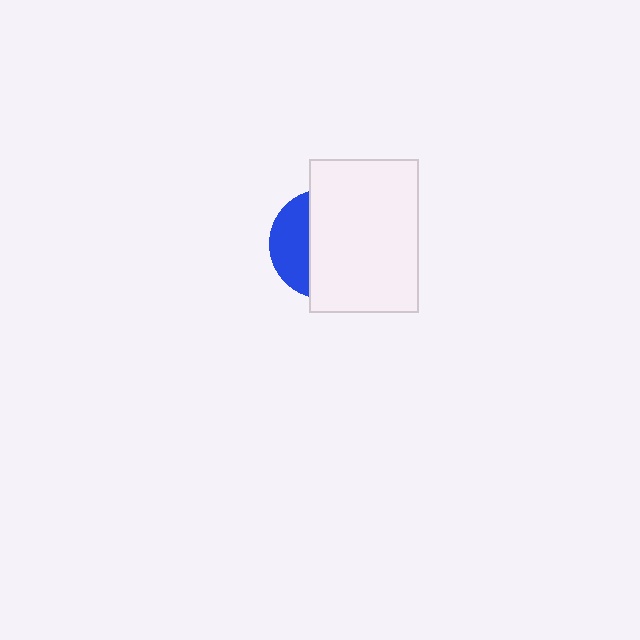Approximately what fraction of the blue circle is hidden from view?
Roughly 67% of the blue circle is hidden behind the white rectangle.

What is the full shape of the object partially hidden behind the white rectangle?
The partially hidden object is a blue circle.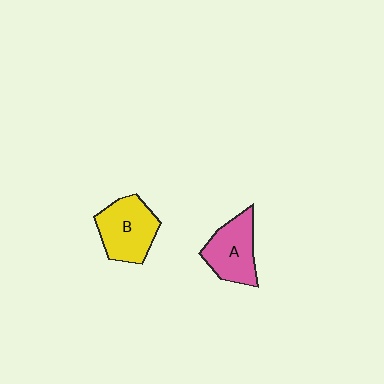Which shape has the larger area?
Shape B (yellow).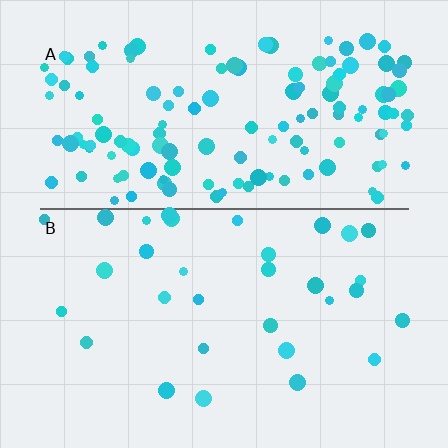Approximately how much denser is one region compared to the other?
Approximately 4.2× — region A over region B.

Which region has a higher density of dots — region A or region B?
A (the top).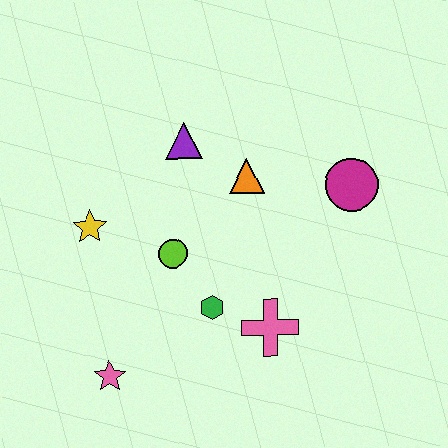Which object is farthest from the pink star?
The magenta circle is farthest from the pink star.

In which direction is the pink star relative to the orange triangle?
The pink star is below the orange triangle.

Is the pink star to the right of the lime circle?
No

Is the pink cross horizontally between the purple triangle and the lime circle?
No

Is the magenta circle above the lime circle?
Yes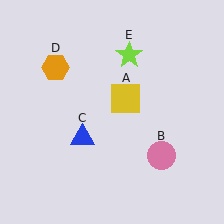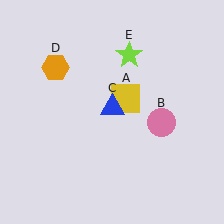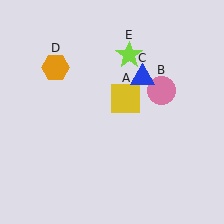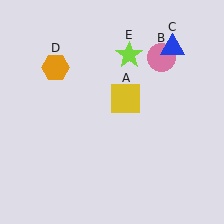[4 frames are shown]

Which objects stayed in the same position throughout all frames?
Yellow square (object A) and orange hexagon (object D) and lime star (object E) remained stationary.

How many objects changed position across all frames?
2 objects changed position: pink circle (object B), blue triangle (object C).